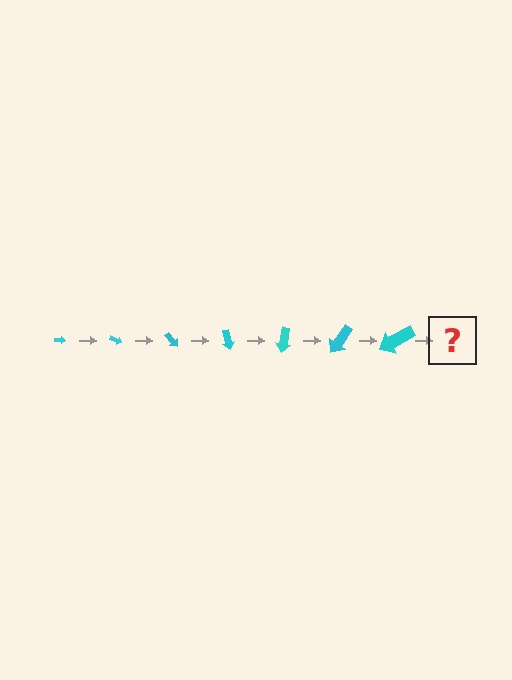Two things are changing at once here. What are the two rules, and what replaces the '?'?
The two rules are that the arrow grows larger each step and it rotates 25 degrees each step. The '?' should be an arrow, larger than the previous one and rotated 175 degrees from the start.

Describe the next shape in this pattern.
It should be an arrow, larger than the previous one and rotated 175 degrees from the start.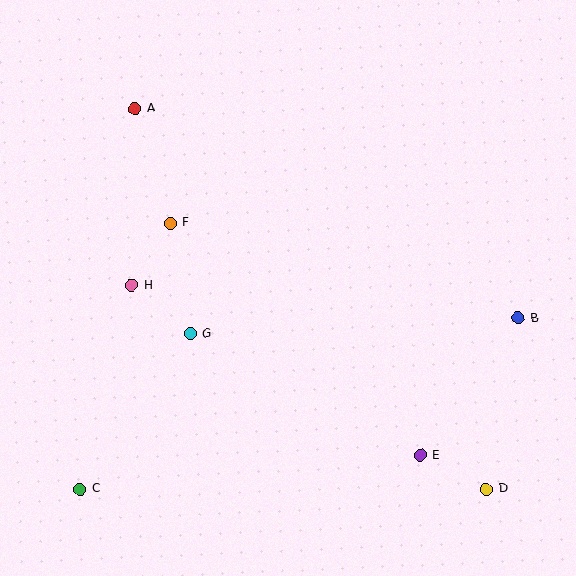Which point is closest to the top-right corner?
Point B is closest to the top-right corner.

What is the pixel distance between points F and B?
The distance between F and B is 360 pixels.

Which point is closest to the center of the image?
Point G at (190, 334) is closest to the center.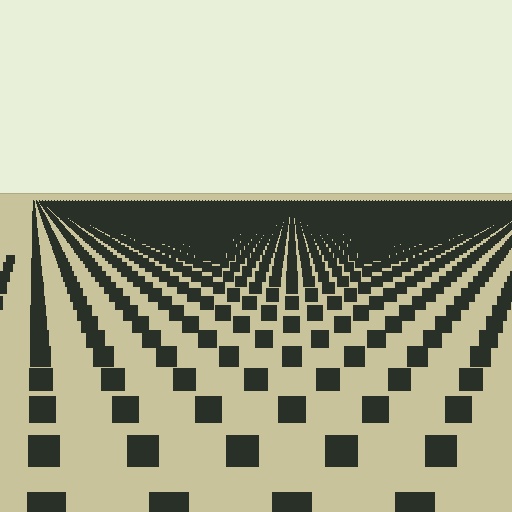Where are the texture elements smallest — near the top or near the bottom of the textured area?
Near the top.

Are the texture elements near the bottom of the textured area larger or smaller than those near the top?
Larger. Near the bottom, elements are closer to the viewer and appear at a bigger on-screen size.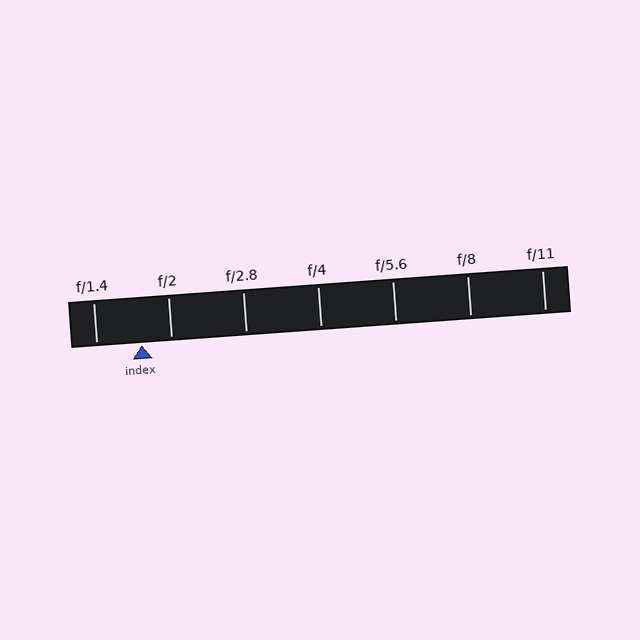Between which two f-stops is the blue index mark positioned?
The index mark is between f/1.4 and f/2.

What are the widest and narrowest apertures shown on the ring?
The widest aperture shown is f/1.4 and the narrowest is f/11.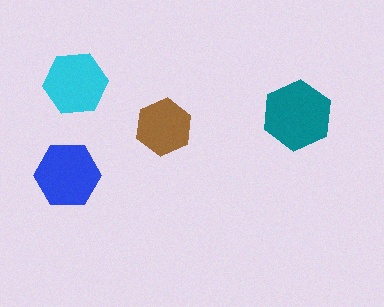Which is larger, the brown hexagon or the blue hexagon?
The blue one.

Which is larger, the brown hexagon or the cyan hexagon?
The cyan one.